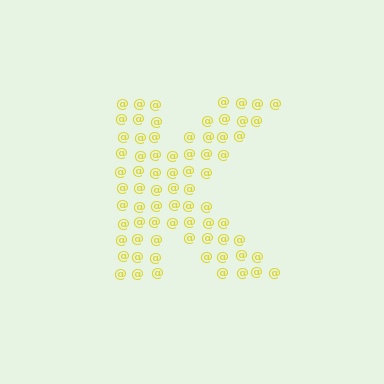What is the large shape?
The large shape is the letter K.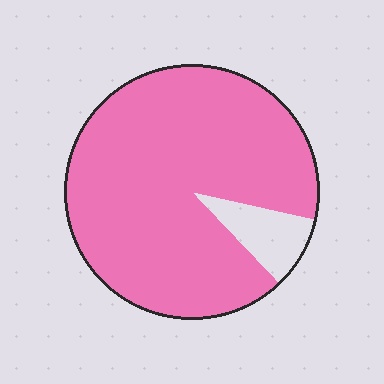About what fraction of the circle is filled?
About nine tenths (9/10).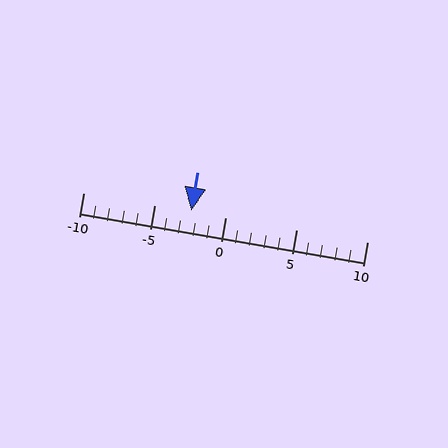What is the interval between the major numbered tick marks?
The major tick marks are spaced 5 units apart.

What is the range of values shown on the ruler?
The ruler shows values from -10 to 10.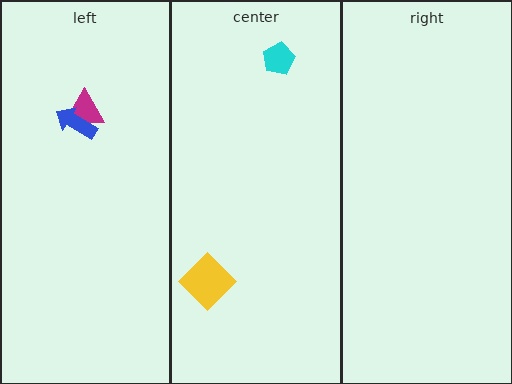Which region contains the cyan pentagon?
The center region.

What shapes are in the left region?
The magenta triangle, the blue arrow.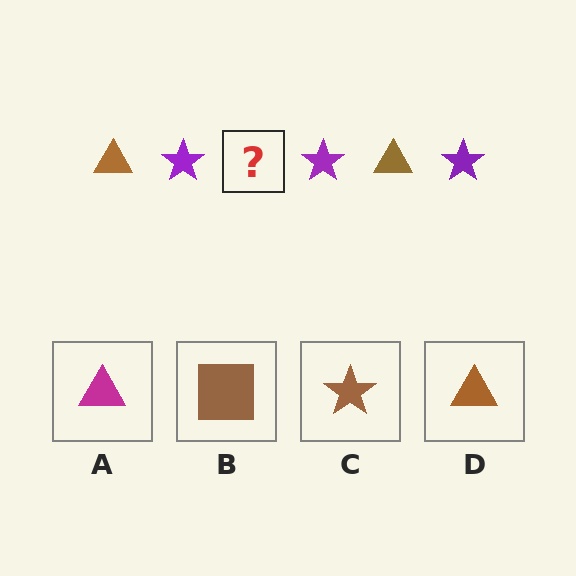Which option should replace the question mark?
Option D.